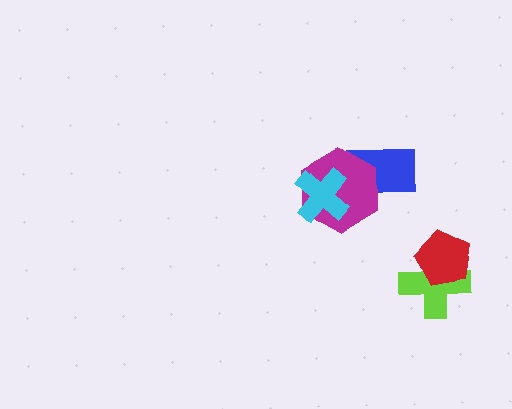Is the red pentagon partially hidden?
No, no other shape covers it.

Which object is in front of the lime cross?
The red pentagon is in front of the lime cross.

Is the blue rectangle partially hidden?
Yes, it is partially covered by another shape.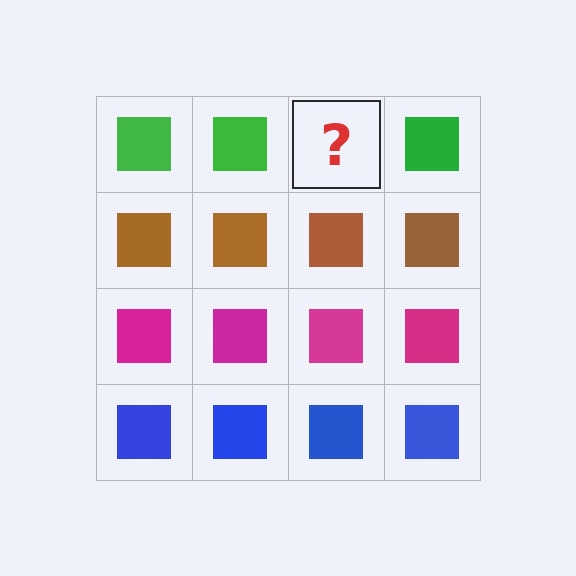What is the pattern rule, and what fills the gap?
The rule is that each row has a consistent color. The gap should be filled with a green square.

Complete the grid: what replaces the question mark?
The question mark should be replaced with a green square.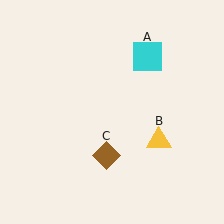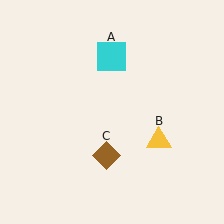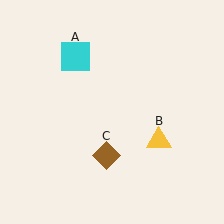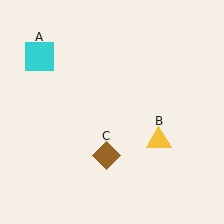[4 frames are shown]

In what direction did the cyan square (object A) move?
The cyan square (object A) moved left.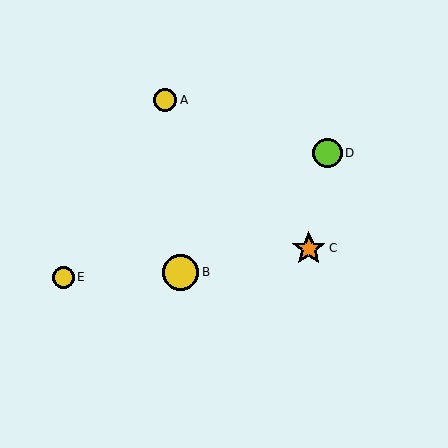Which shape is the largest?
The yellow circle (labeled B) is the largest.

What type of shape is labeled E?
Shape E is a yellow circle.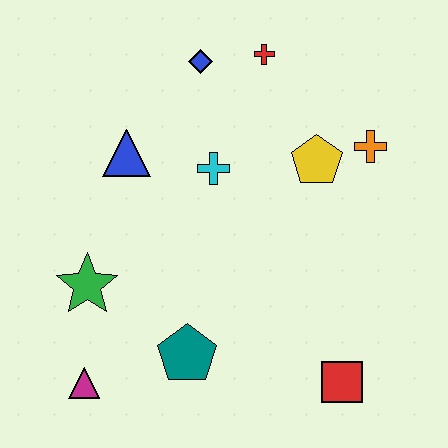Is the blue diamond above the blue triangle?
Yes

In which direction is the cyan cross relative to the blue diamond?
The cyan cross is below the blue diamond.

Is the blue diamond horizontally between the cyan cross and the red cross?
No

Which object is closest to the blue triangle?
The cyan cross is closest to the blue triangle.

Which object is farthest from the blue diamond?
The red square is farthest from the blue diamond.